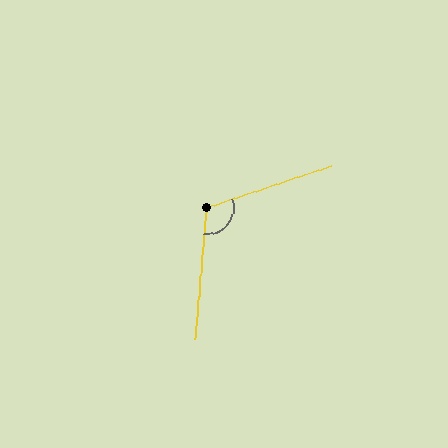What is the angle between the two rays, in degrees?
Approximately 113 degrees.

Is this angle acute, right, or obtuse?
It is obtuse.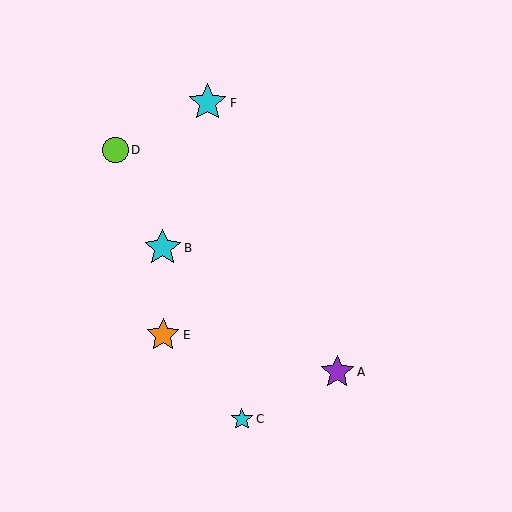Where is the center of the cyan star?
The center of the cyan star is at (208, 103).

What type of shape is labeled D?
Shape D is a lime circle.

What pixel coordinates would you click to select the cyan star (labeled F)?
Click at (208, 103) to select the cyan star F.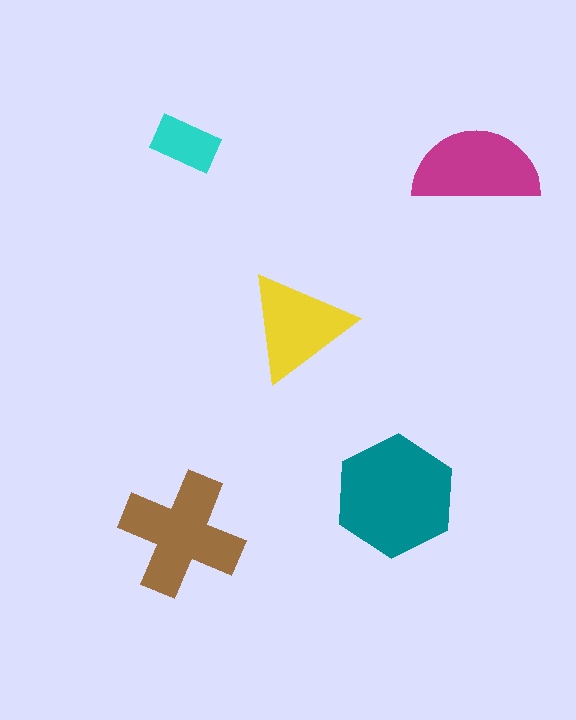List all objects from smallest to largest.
The cyan rectangle, the yellow triangle, the magenta semicircle, the brown cross, the teal hexagon.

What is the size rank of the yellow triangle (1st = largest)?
4th.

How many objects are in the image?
There are 5 objects in the image.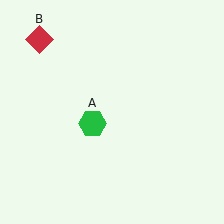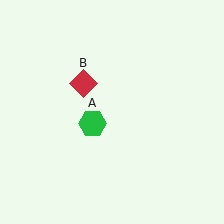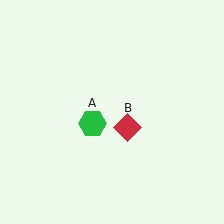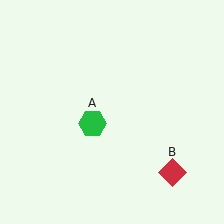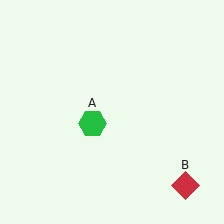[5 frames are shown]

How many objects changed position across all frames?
1 object changed position: red diamond (object B).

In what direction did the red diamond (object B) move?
The red diamond (object B) moved down and to the right.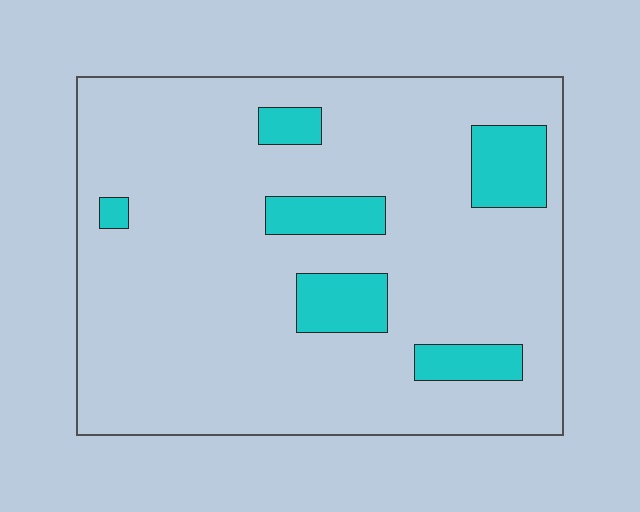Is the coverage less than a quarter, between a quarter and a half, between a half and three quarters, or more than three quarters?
Less than a quarter.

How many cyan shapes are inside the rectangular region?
6.